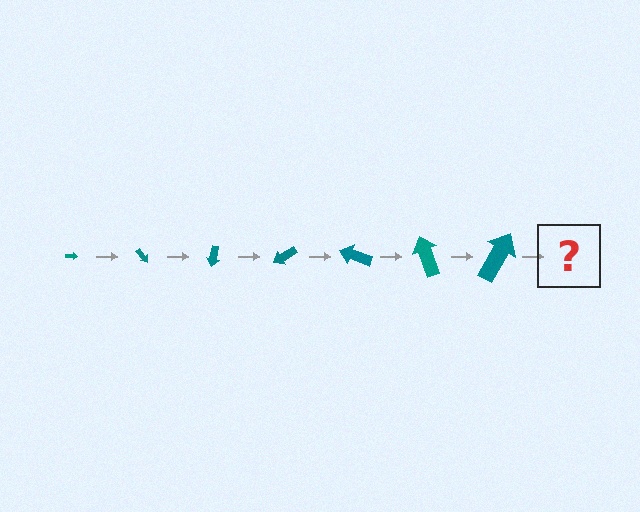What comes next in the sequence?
The next element should be an arrow, larger than the previous one and rotated 350 degrees from the start.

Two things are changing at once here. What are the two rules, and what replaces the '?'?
The two rules are that the arrow grows larger each step and it rotates 50 degrees each step. The '?' should be an arrow, larger than the previous one and rotated 350 degrees from the start.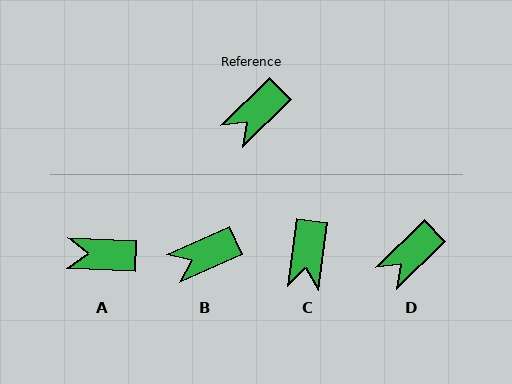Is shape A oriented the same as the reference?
No, it is off by about 46 degrees.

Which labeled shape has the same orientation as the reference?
D.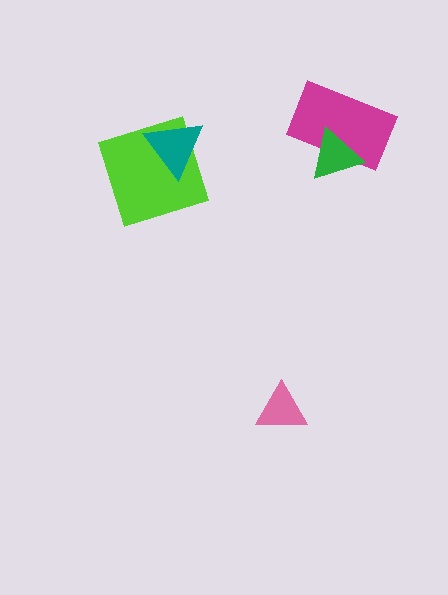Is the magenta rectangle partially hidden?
Yes, it is partially covered by another shape.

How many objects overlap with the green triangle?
1 object overlaps with the green triangle.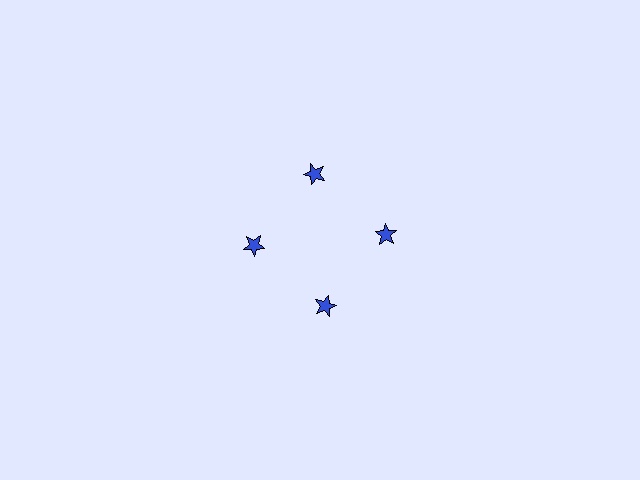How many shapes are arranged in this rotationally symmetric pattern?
There are 4 shapes, arranged in 4 groups of 1.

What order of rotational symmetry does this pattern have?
This pattern has 4-fold rotational symmetry.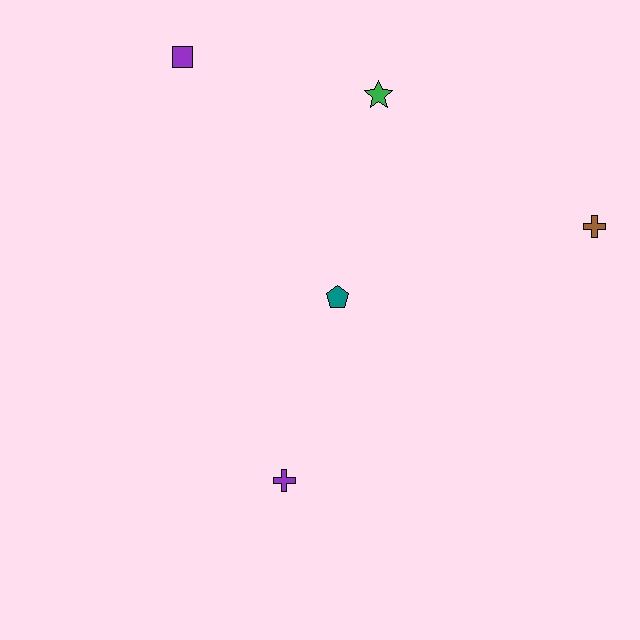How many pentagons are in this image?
There is 1 pentagon.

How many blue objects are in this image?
There are no blue objects.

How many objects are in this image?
There are 5 objects.